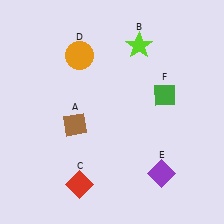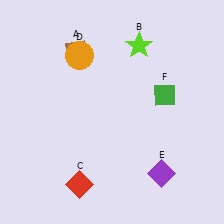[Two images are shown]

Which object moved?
The brown diamond (A) moved up.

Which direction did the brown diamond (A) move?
The brown diamond (A) moved up.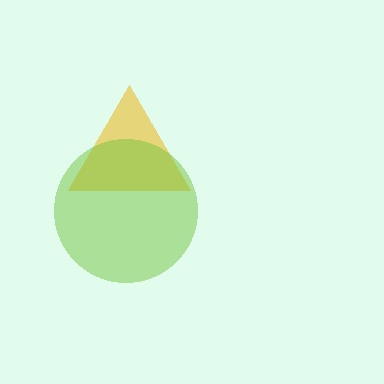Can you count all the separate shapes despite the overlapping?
Yes, there are 2 separate shapes.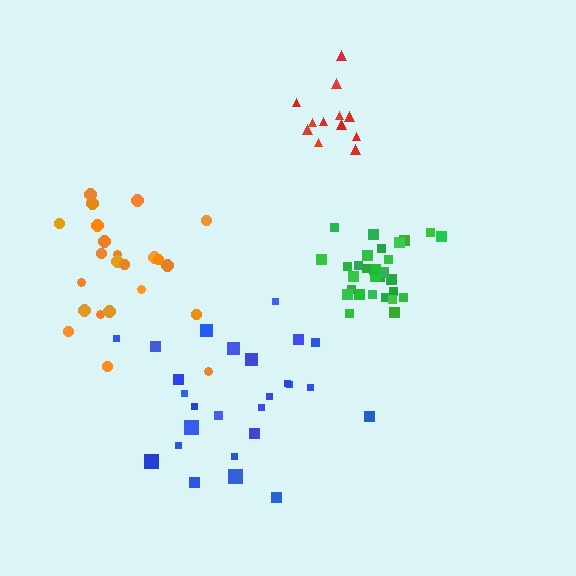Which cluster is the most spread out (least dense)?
Blue.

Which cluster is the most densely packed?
Green.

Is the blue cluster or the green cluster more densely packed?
Green.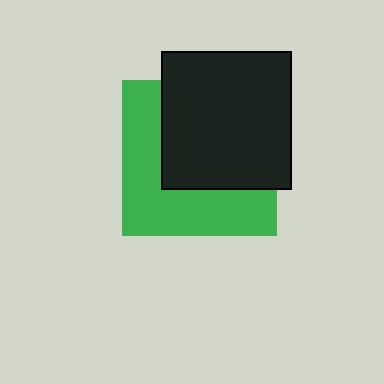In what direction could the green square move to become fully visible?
The green square could move toward the lower-left. That would shift it out from behind the black rectangle entirely.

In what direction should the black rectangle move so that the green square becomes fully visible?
The black rectangle should move toward the upper-right. That is the shortest direction to clear the overlap and leave the green square fully visible.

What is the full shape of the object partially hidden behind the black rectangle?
The partially hidden object is a green square.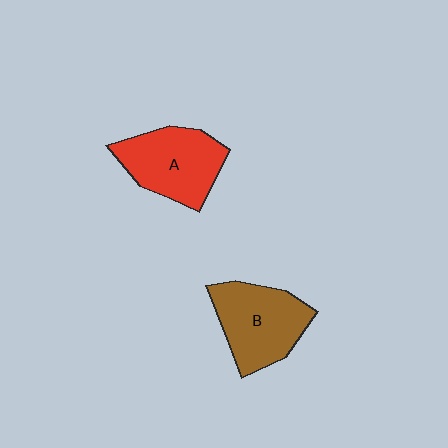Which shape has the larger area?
Shape B (brown).